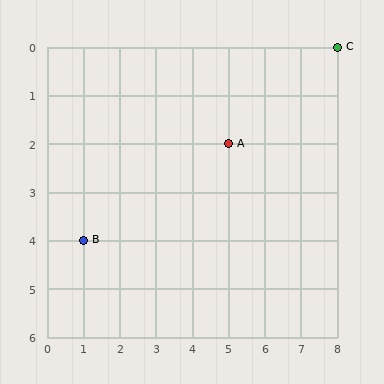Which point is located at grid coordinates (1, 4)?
Point B is at (1, 4).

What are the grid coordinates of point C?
Point C is at grid coordinates (8, 0).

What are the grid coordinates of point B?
Point B is at grid coordinates (1, 4).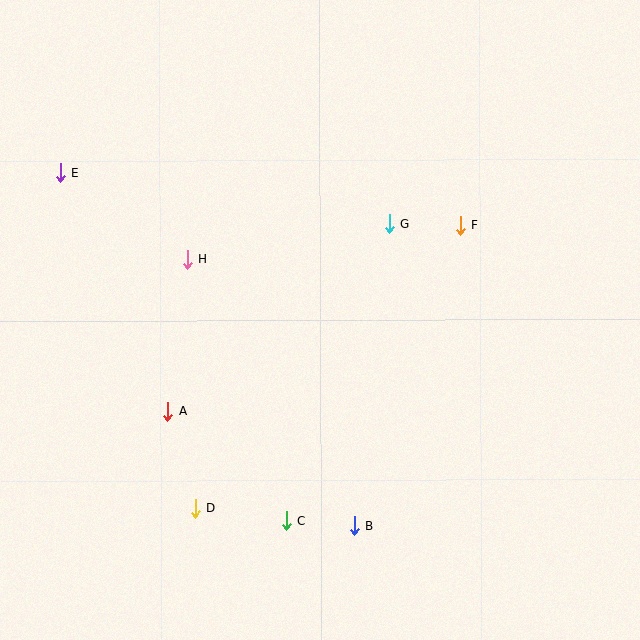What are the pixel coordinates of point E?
Point E is at (61, 173).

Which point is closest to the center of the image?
Point G at (389, 224) is closest to the center.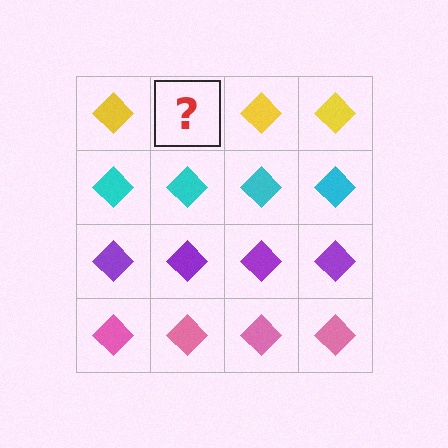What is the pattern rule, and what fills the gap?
The rule is that each row has a consistent color. The gap should be filled with a yellow diamond.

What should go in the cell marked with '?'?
The missing cell should contain a yellow diamond.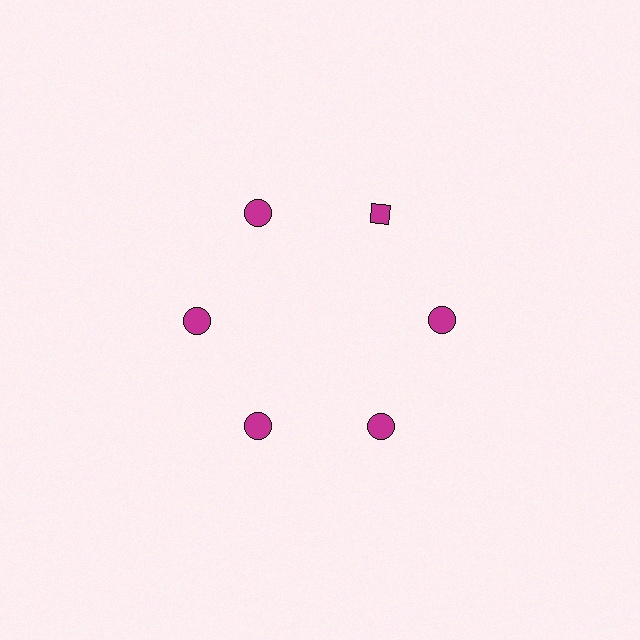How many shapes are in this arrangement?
There are 6 shapes arranged in a ring pattern.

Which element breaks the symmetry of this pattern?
The magenta diamond at roughly the 1 o'clock position breaks the symmetry. All other shapes are magenta circles.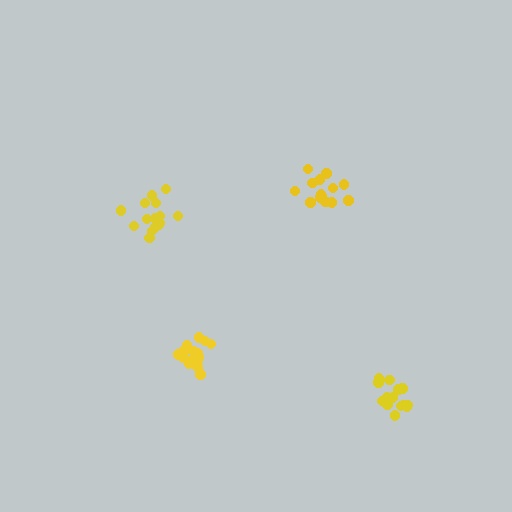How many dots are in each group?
Group 1: 14 dots, Group 2: 15 dots, Group 3: 16 dots, Group 4: 16 dots (61 total).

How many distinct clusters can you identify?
There are 4 distinct clusters.